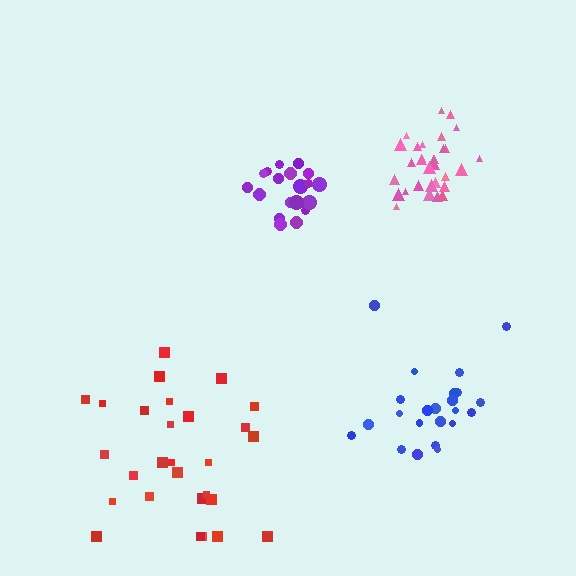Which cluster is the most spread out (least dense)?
Red.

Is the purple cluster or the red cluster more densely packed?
Purple.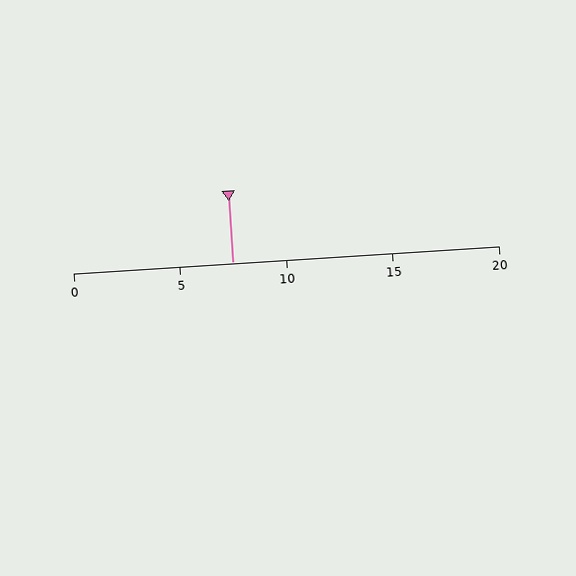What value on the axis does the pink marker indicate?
The marker indicates approximately 7.5.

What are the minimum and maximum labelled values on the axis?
The axis runs from 0 to 20.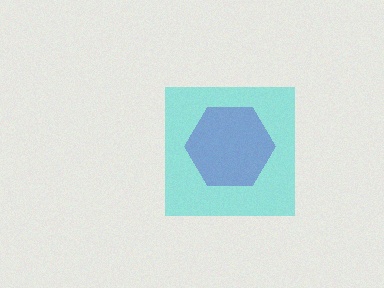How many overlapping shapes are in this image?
There are 2 overlapping shapes in the image.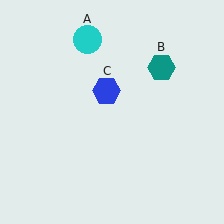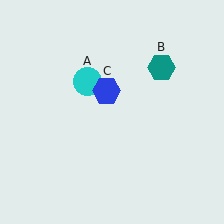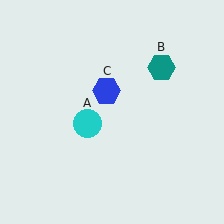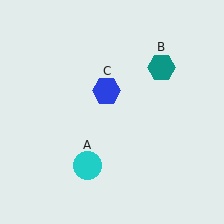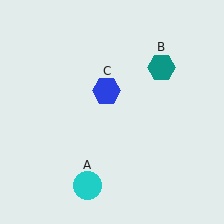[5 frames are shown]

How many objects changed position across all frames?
1 object changed position: cyan circle (object A).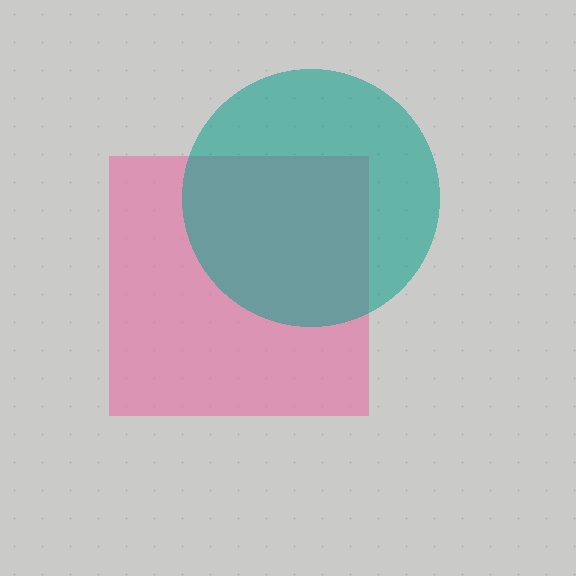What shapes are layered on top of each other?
The layered shapes are: a pink square, a teal circle.